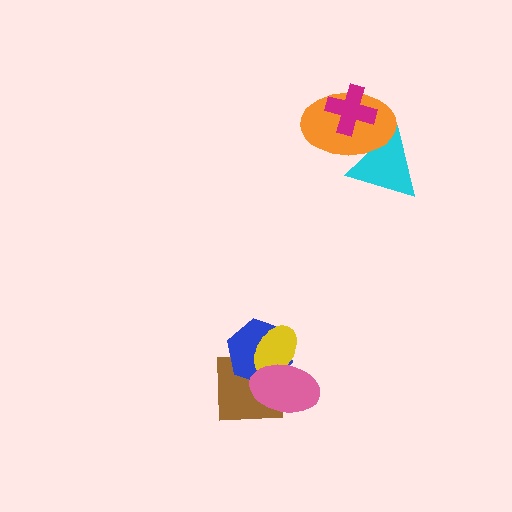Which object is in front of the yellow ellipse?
The pink ellipse is in front of the yellow ellipse.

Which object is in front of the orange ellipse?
The magenta cross is in front of the orange ellipse.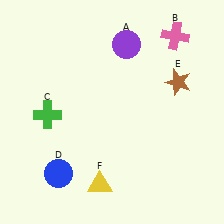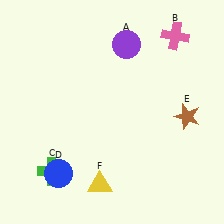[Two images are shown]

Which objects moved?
The objects that moved are: the green cross (C), the brown star (E).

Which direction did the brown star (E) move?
The brown star (E) moved down.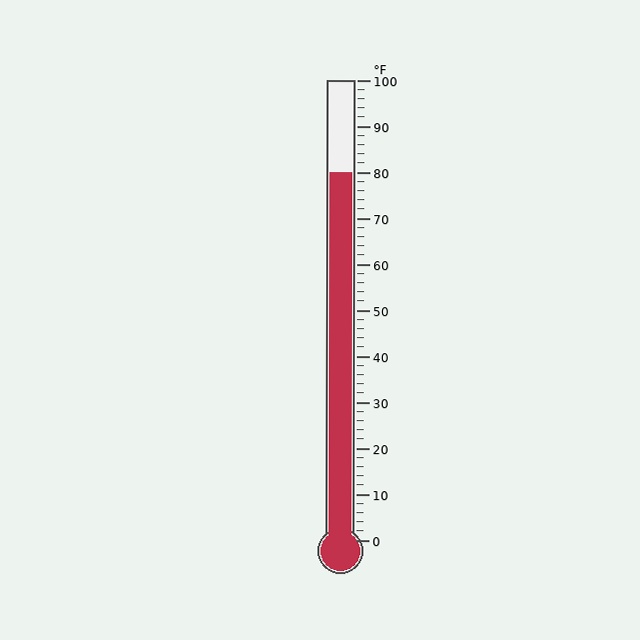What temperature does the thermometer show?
The thermometer shows approximately 80°F.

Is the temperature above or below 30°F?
The temperature is above 30°F.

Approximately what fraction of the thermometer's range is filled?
The thermometer is filled to approximately 80% of its range.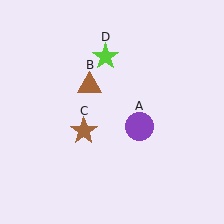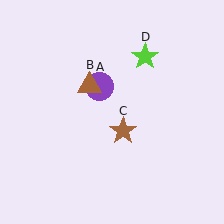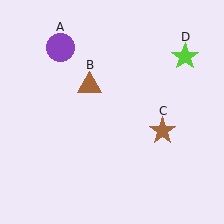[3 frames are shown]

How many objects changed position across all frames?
3 objects changed position: purple circle (object A), brown star (object C), lime star (object D).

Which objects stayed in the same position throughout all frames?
Brown triangle (object B) remained stationary.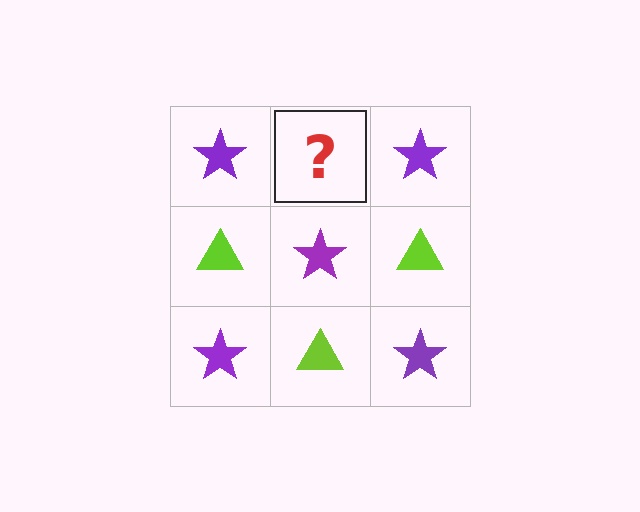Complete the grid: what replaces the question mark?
The question mark should be replaced with a lime triangle.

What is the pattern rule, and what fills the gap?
The rule is that it alternates purple star and lime triangle in a checkerboard pattern. The gap should be filled with a lime triangle.